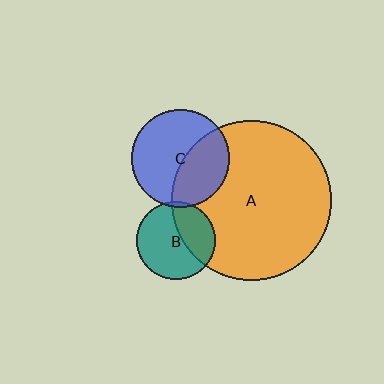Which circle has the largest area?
Circle A (orange).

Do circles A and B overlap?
Yes.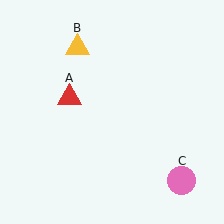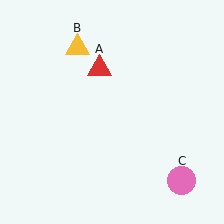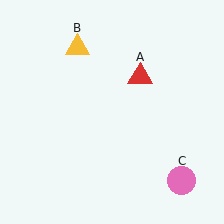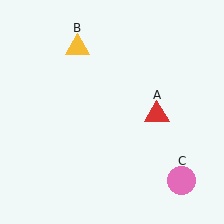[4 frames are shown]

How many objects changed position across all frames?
1 object changed position: red triangle (object A).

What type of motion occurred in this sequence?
The red triangle (object A) rotated clockwise around the center of the scene.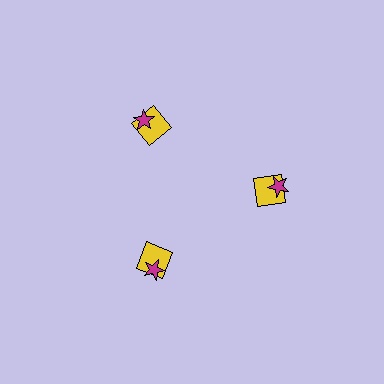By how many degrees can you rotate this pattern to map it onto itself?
The pattern maps onto itself every 120 degrees of rotation.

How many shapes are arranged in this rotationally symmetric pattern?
There are 6 shapes, arranged in 3 groups of 2.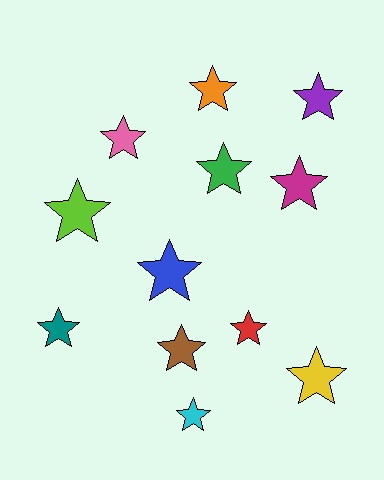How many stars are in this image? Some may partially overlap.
There are 12 stars.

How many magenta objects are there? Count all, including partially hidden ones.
There is 1 magenta object.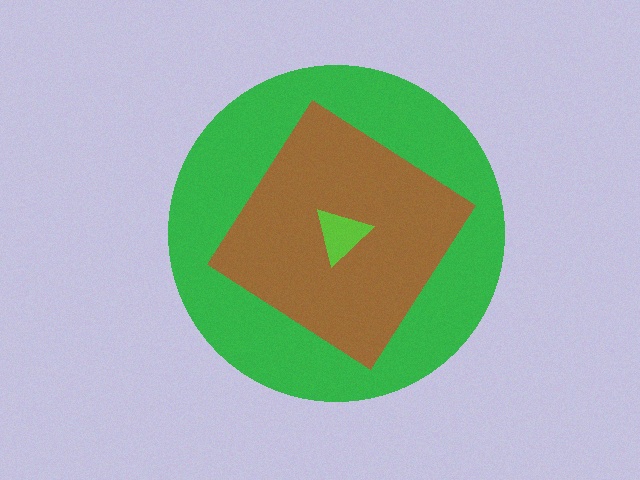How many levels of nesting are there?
3.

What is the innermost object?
The lime triangle.